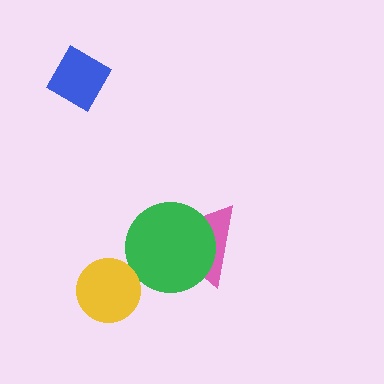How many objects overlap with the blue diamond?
0 objects overlap with the blue diamond.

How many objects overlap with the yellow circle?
0 objects overlap with the yellow circle.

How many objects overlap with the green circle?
1 object overlaps with the green circle.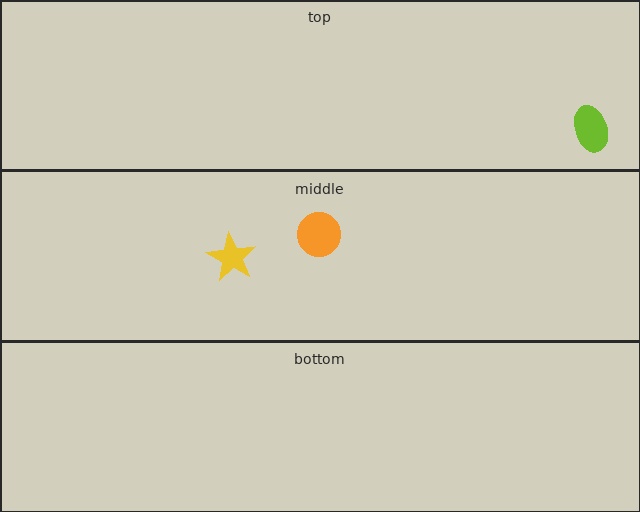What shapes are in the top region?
The lime ellipse.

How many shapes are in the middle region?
2.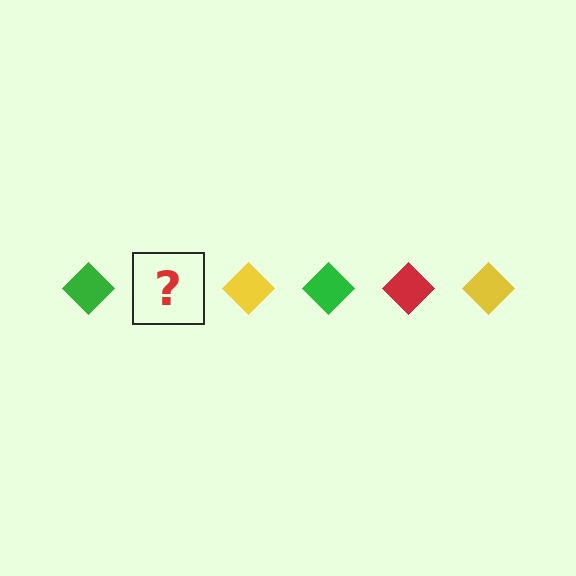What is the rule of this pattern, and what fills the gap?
The rule is that the pattern cycles through green, red, yellow diamonds. The gap should be filled with a red diamond.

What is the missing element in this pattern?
The missing element is a red diamond.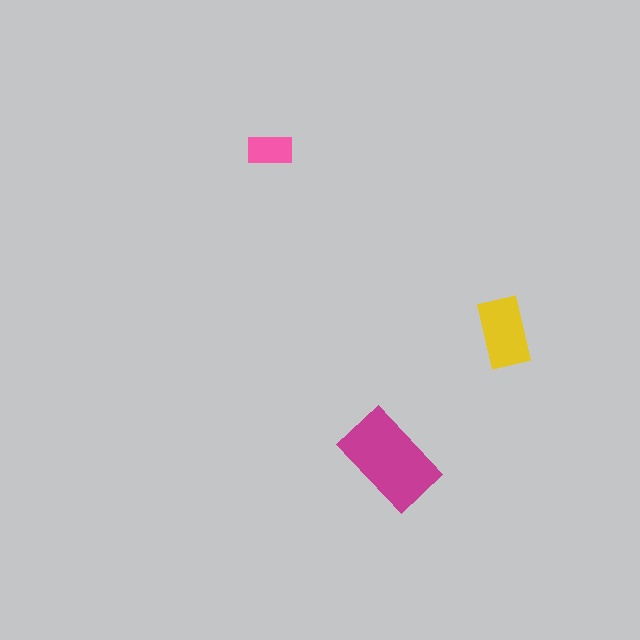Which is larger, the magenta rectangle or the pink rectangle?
The magenta one.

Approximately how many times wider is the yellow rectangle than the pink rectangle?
About 1.5 times wider.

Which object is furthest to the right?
The yellow rectangle is rightmost.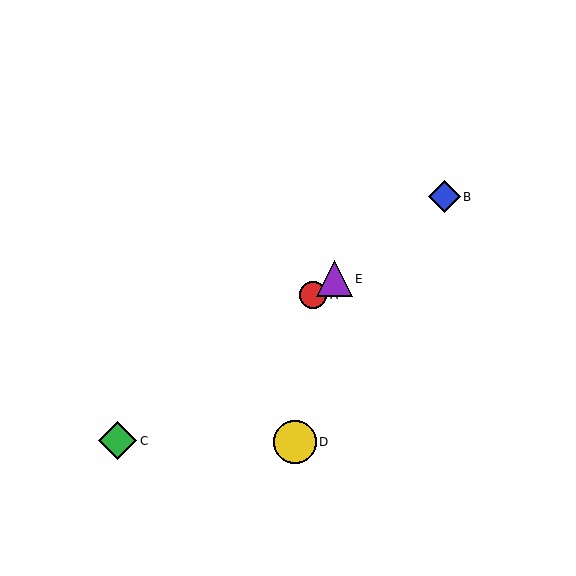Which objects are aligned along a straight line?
Objects A, B, C, E are aligned along a straight line.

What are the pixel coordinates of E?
Object E is at (334, 279).